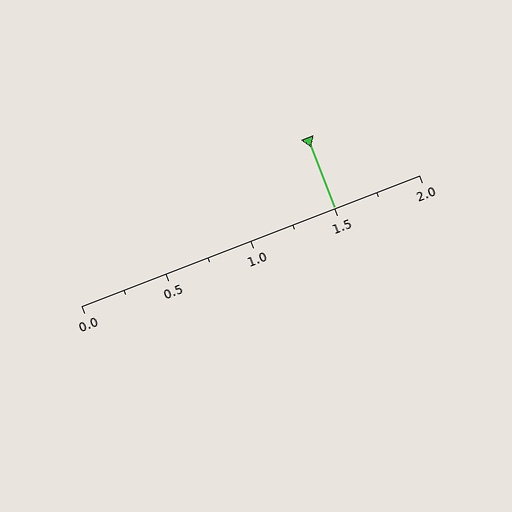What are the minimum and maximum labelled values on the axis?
The axis runs from 0.0 to 2.0.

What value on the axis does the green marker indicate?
The marker indicates approximately 1.5.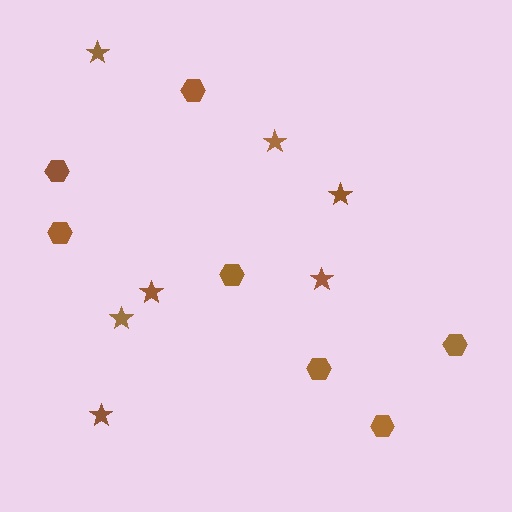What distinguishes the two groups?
There are 2 groups: one group of hexagons (7) and one group of stars (7).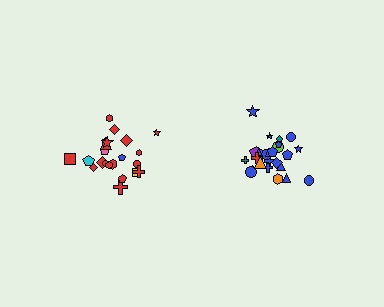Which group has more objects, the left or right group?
The right group.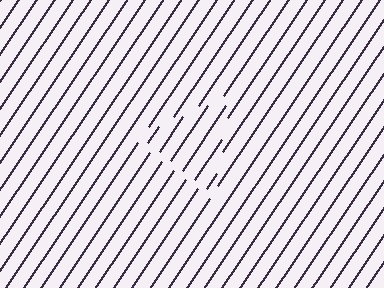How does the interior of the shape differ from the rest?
The interior of the shape contains the same grating, shifted by half a period — the contour is defined by the phase discontinuity where line-ends from the inner and outer gratings abut.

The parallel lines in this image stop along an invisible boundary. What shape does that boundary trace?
An illusory triangle. The interior of the shape contains the same grating, shifted by half a period — the contour is defined by the phase discontinuity where line-ends from the inner and outer gratings abut.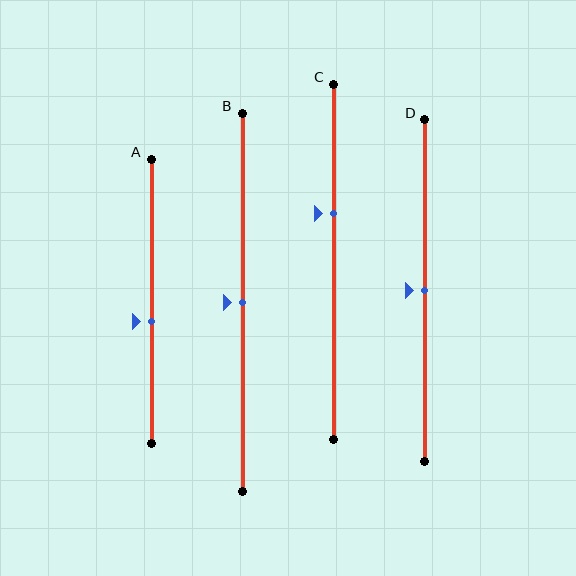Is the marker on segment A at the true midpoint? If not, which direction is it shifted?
No, the marker on segment A is shifted downward by about 7% of the segment length.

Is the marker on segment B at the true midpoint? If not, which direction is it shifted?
Yes, the marker on segment B is at the true midpoint.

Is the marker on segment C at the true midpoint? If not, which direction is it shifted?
No, the marker on segment C is shifted upward by about 14% of the segment length.